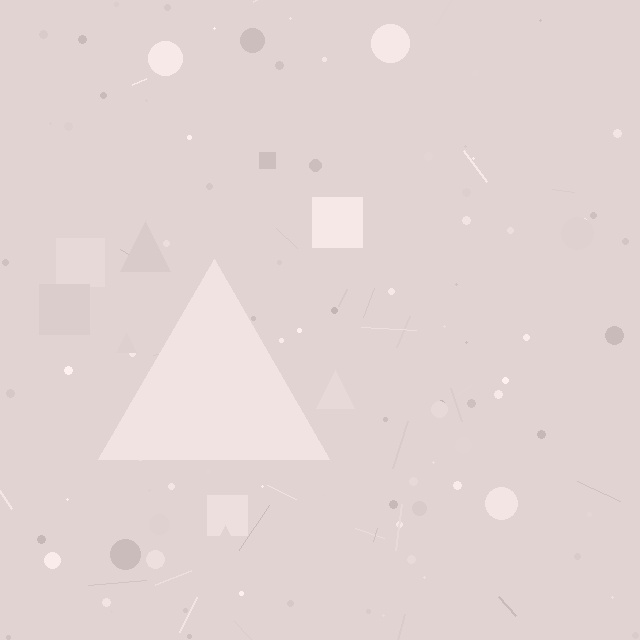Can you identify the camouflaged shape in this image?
The camouflaged shape is a triangle.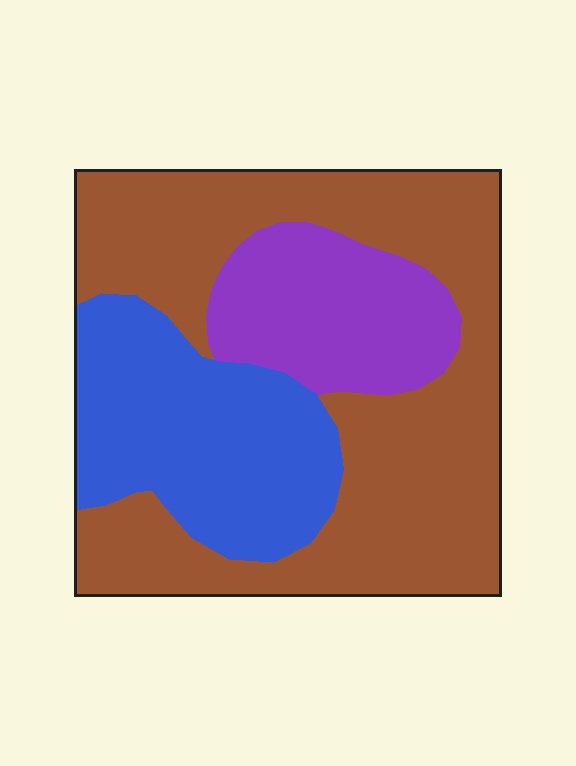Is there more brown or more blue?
Brown.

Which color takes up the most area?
Brown, at roughly 55%.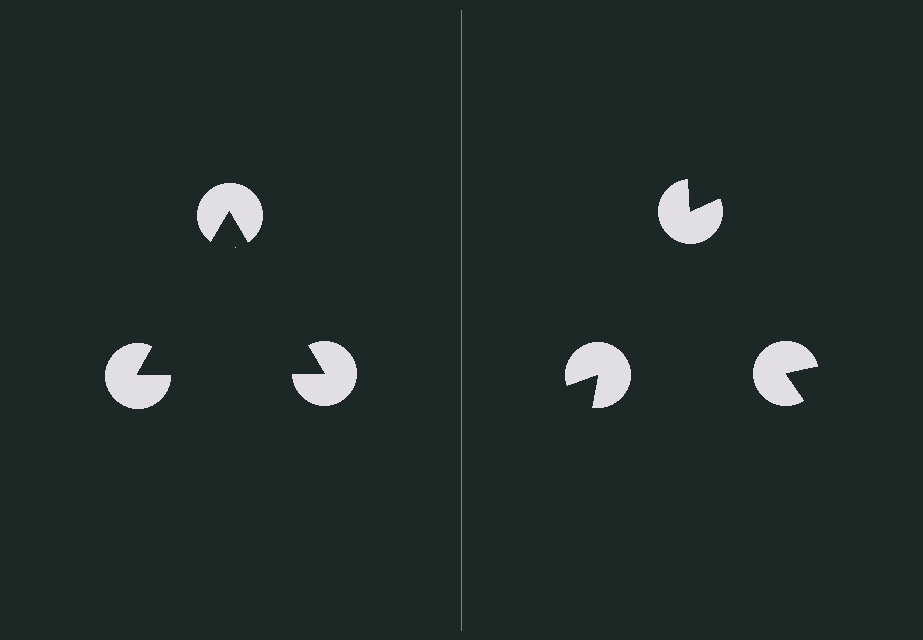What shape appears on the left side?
An illusory triangle.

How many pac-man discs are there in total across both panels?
6 — 3 on each side.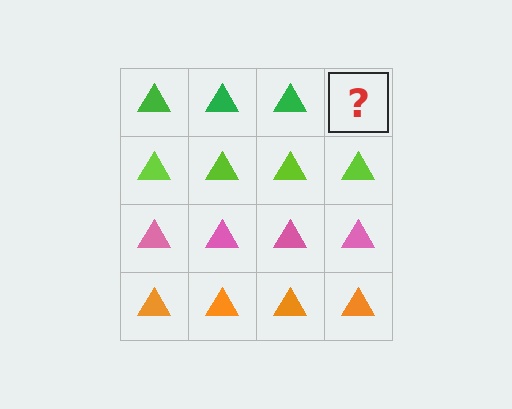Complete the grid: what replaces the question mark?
The question mark should be replaced with a green triangle.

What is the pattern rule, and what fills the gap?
The rule is that each row has a consistent color. The gap should be filled with a green triangle.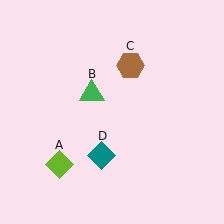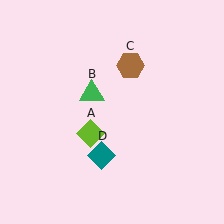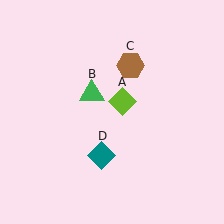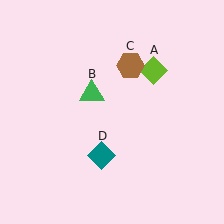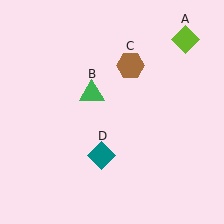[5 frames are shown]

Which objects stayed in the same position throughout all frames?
Green triangle (object B) and brown hexagon (object C) and teal diamond (object D) remained stationary.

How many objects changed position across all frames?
1 object changed position: lime diamond (object A).